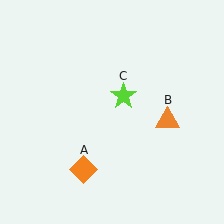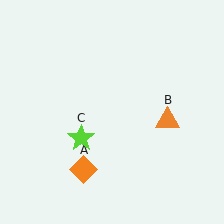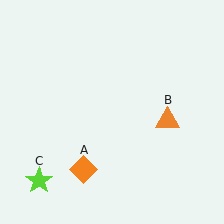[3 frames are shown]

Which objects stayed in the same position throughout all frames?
Orange diamond (object A) and orange triangle (object B) remained stationary.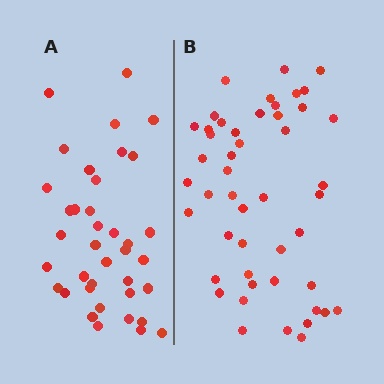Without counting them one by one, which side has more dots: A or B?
Region B (the right region) has more dots.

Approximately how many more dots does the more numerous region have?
Region B has roughly 10 or so more dots than region A.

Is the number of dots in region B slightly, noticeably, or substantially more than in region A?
Region B has noticeably more, but not dramatically so. The ratio is roughly 1.3 to 1.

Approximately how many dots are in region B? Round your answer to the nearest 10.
About 50 dots. (The exact count is 48, which rounds to 50.)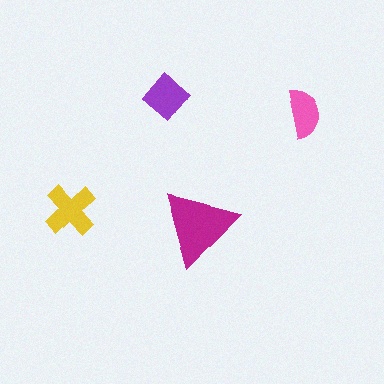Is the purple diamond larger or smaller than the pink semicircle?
Larger.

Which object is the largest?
The magenta triangle.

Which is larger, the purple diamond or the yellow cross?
The yellow cross.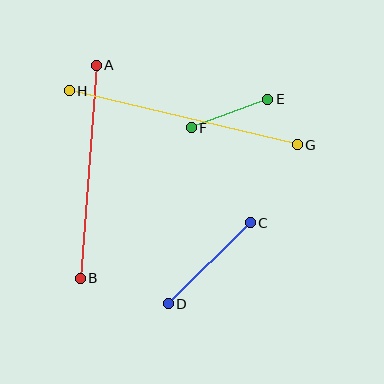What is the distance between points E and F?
The distance is approximately 82 pixels.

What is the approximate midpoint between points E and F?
The midpoint is at approximately (230, 113) pixels.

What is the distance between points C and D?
The distance is approximately 116 pixels.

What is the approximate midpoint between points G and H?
The midpoint is at approximately (183, 118) pixels.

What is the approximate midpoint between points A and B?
The midpoint is at approximately (88, 172) pixels.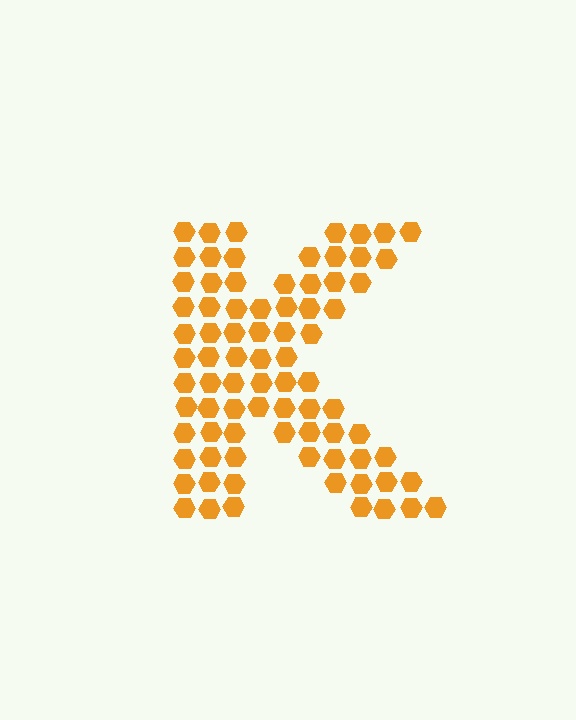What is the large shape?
The large shape is the letter K.